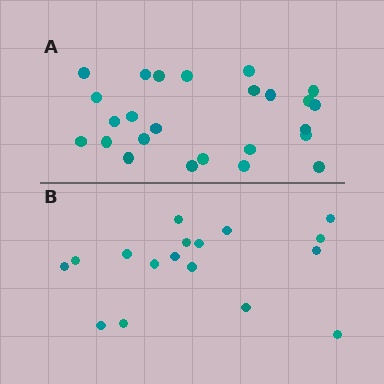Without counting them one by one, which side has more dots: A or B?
Region A (the top region) has more dots.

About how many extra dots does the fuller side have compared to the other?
Region A has roughly 8 or so more dots than region B.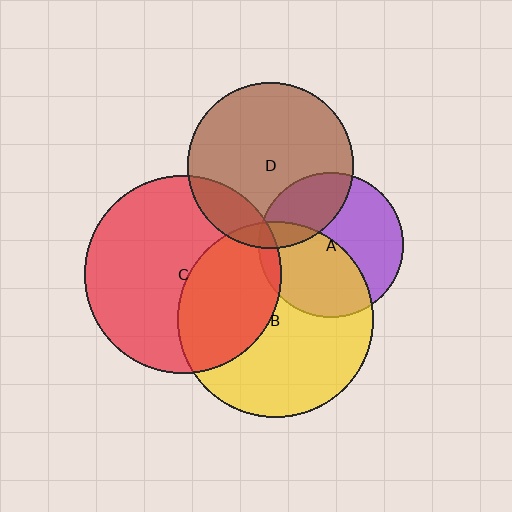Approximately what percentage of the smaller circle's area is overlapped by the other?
Approximately 10%.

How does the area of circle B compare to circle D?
Approximately 1.4 times.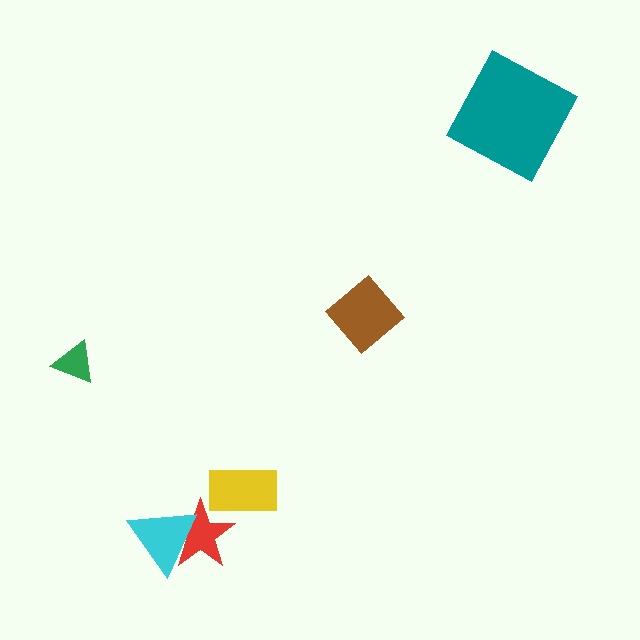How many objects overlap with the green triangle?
0 objects overlap with the green triangle.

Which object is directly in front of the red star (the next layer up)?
The cyan triangle is directly in front of the red star.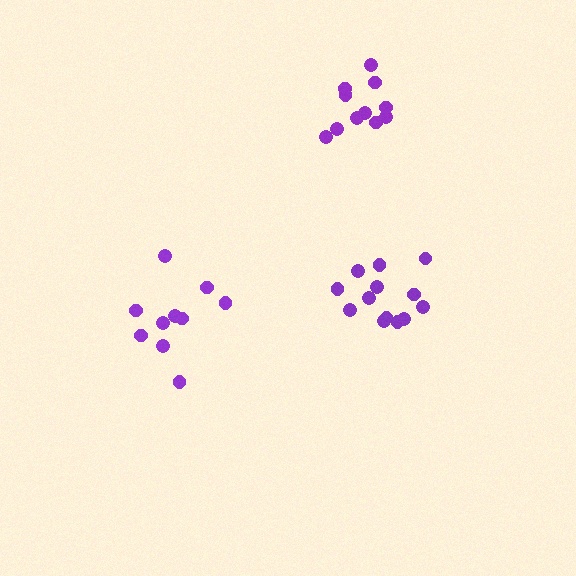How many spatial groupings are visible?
There are 3 spatial groupings.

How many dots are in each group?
Group 1: 11 dots, Group 2: 13 dots, Group 3: 10 dots (34 total).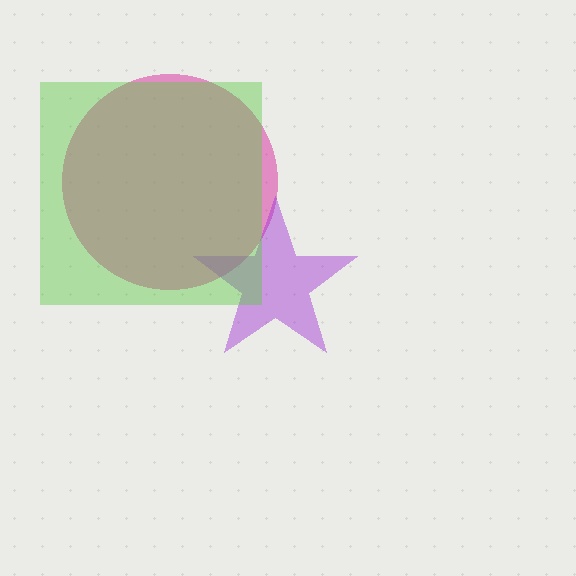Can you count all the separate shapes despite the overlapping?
Yes, there are 3 separate shapes.